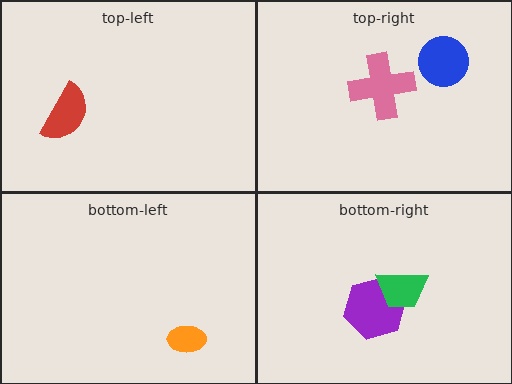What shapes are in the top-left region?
The red semicircle.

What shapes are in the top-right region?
The blue circle, the pink cross.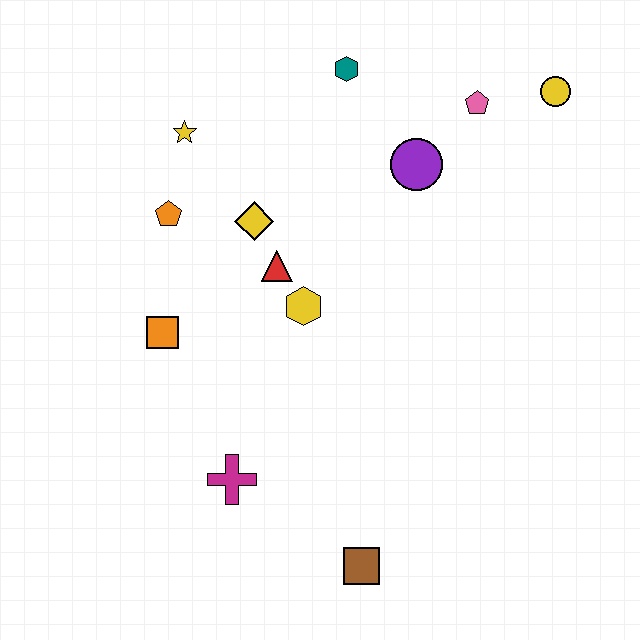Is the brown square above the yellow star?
No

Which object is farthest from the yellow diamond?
The brown square is farthest from the yellow diamond.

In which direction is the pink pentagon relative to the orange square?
The pink pentagon is to the right of the orange square.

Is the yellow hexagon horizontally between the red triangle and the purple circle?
Yes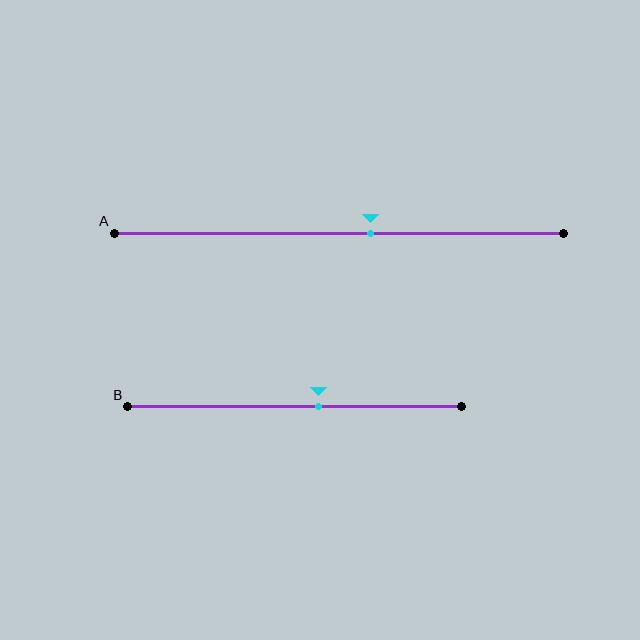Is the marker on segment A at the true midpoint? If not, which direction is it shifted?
No, the marker on segment A is shifted to the right by about 7% of the segment length.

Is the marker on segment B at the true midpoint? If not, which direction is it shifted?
No, the marker on segment B is shifted to the right by about 7% of the segment length.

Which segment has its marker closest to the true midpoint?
Segment A has its marker closest to the true midpoint.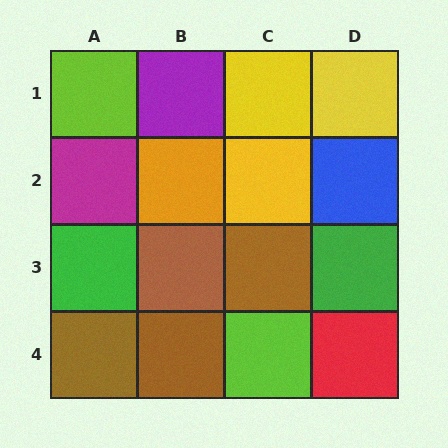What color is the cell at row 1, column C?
Yellow.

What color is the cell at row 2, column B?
Orange.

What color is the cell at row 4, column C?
Lime.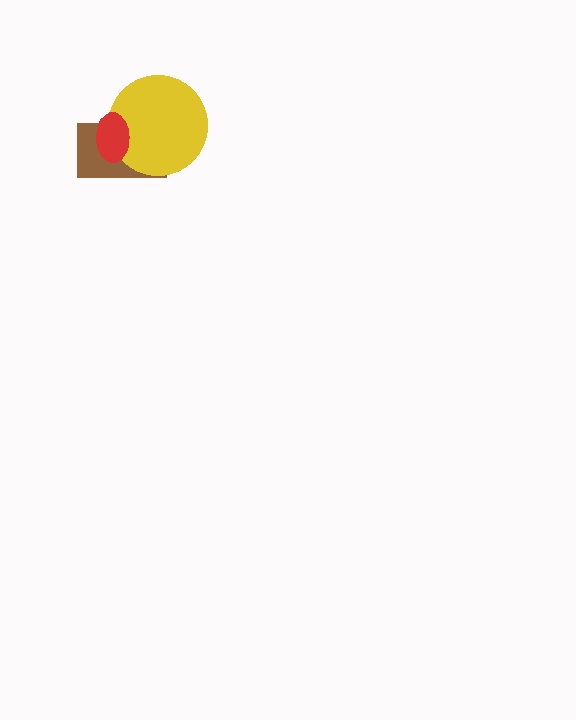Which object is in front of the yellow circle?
The red ellipse is in front of the yellow circle.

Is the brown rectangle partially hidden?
Yes, it is partially covered by another shape.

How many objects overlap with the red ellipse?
2 objects overlap with the red ellipse.